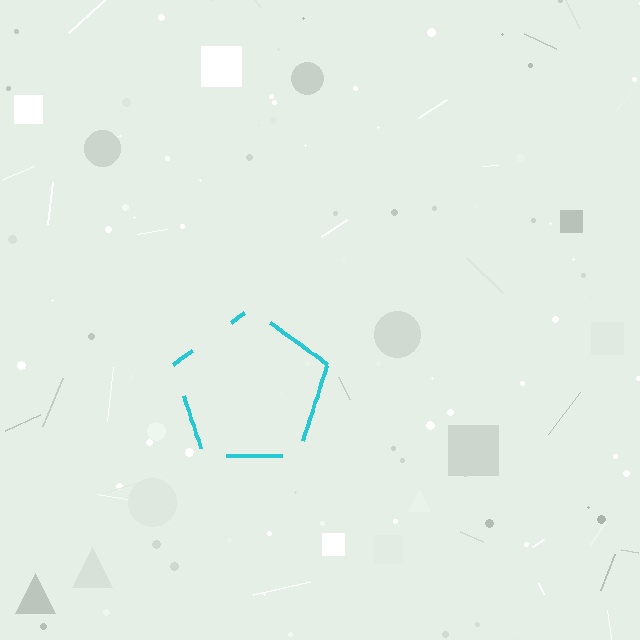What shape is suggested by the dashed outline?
The dashed outline suggests a pentagon.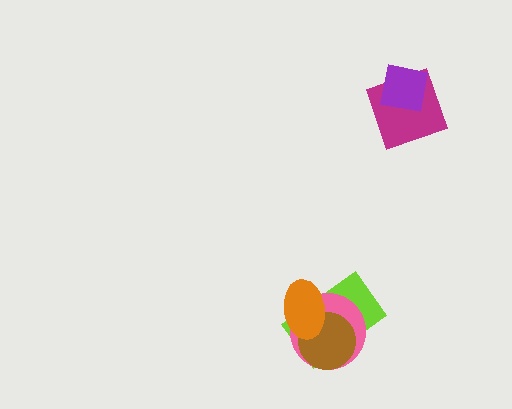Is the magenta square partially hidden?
Yes, it is partially covered by another shape.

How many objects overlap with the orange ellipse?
3 objects overlap with the orange ellipse.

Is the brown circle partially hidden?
Yes, it is partially covered by another shape.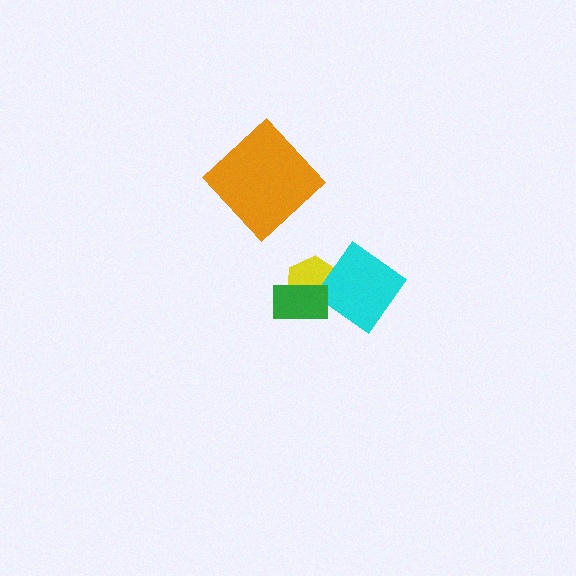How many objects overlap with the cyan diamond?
2 objects overlap with the cyan diamond.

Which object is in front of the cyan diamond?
The green rectangle is in front of the cyan diamond.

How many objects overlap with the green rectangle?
2 objects overlap with the green rectangle.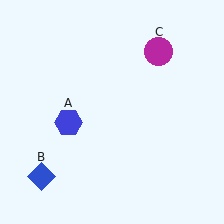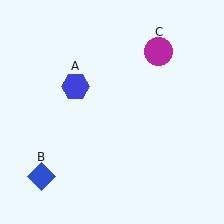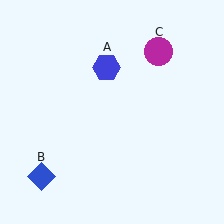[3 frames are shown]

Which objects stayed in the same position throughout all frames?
Blue diamond (object B) and magenta circle (object C) remained stationary.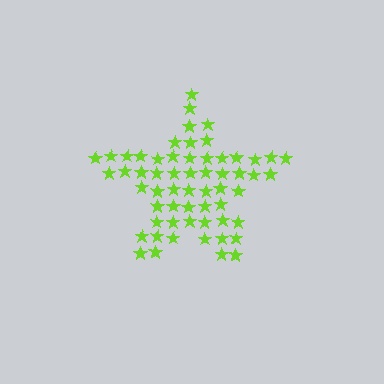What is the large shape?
The large shape is a star.